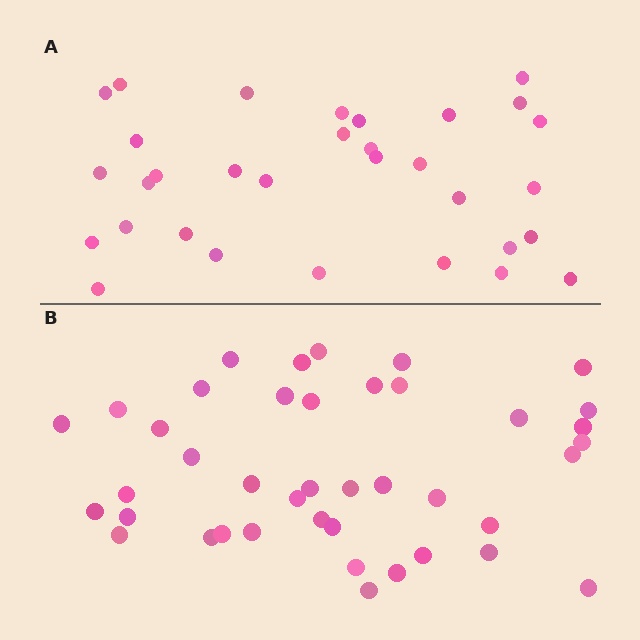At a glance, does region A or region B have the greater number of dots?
Region B (the bottom region) has more dots.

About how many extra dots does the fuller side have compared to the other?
Region B has roughly 8 or so more dots than region A.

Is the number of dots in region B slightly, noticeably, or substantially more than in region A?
Region B has noticeably more, but not dramatically so. The ratio is roughly 1.3 to 1.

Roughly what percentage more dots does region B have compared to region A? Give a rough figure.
About 30% more.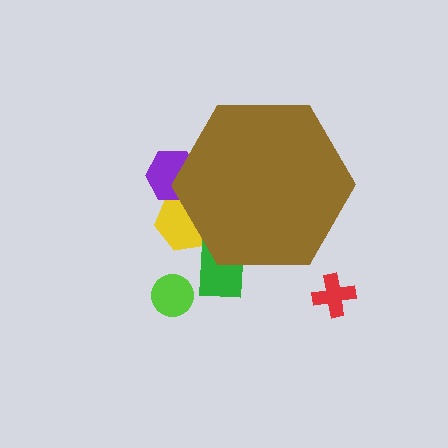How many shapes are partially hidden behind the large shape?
3 shapes are partially hidden.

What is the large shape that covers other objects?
A brown hexagon.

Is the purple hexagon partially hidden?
Yes, the purple hexagon is partially hidden behind the brown hexagon.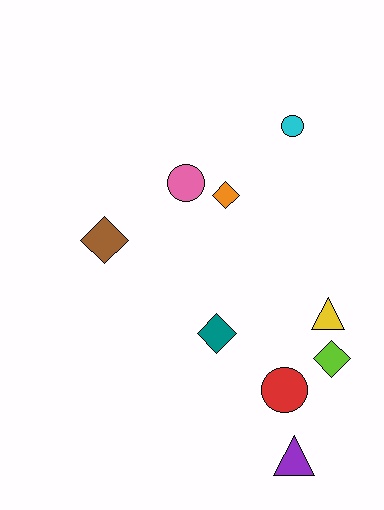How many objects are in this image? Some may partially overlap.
There are 9 objects.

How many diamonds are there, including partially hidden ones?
There are 4 diamonds.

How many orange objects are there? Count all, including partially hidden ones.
There is 1 orange object.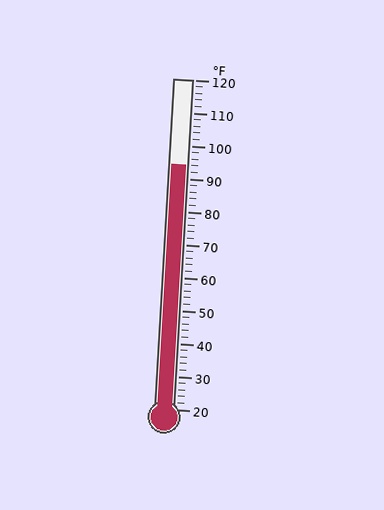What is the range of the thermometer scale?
The thermometer scale ranges from 20°F to 120°F.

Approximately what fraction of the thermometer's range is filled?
The thermometer is filled to approximately 75% of its range.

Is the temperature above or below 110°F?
The temperature is below 110°F.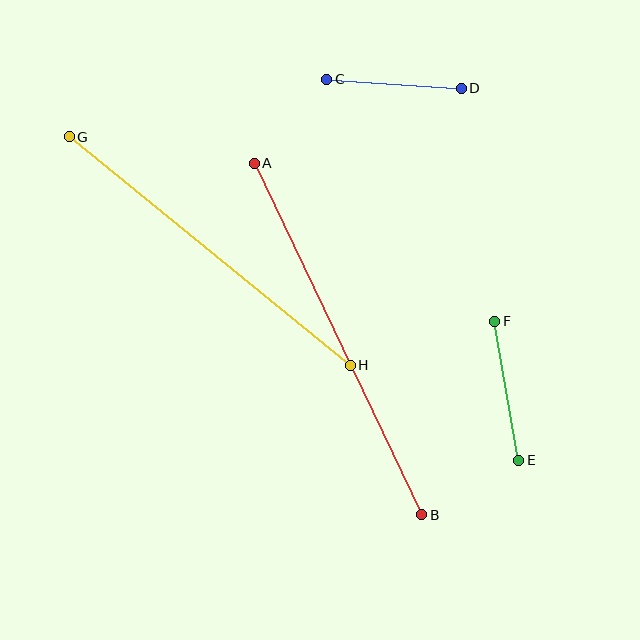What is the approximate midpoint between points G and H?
The midpoint is at approximately (210, 251) pixels.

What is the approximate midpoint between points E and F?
The midpoint is at approximately (507, 391) pixels.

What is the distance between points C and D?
The distance is approximately 135 pixels.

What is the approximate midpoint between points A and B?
The midpoint is at approximately (338, 339) pixels.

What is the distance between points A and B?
The distance is approximately 389 pixels.